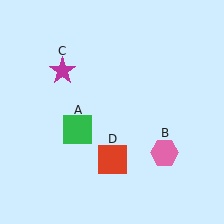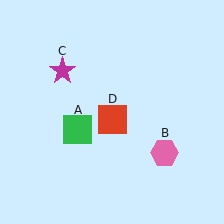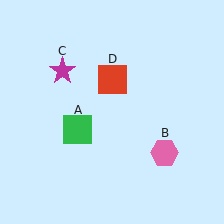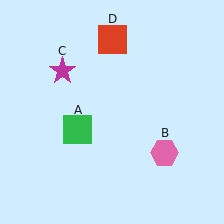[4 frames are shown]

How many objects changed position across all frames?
1 object changed position: red square (object D).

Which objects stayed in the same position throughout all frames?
Green square (object A) and pink hexagon (object B) and magenta star (object C) remained stationary.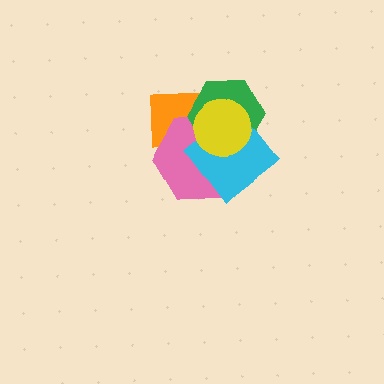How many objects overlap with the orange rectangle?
4 objects overlap with the orange rectangle.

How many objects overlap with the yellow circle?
4 objects overlap with the yellow circle.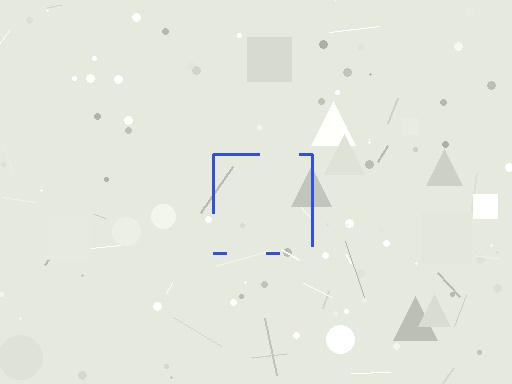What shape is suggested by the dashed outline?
The dashed outline suggests a square.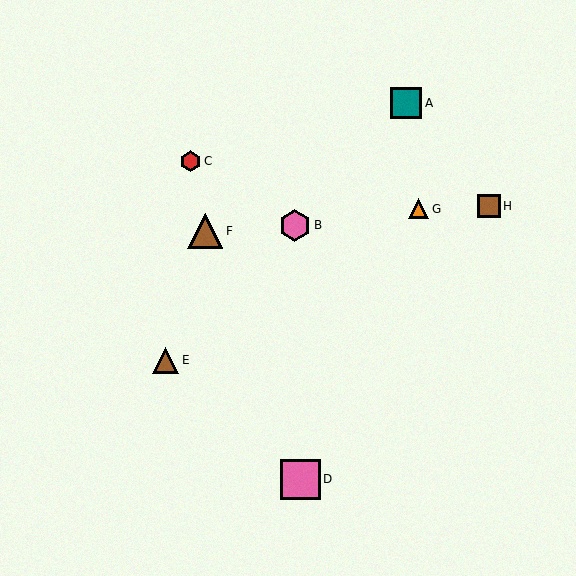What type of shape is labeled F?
Shape F is a brown triangle.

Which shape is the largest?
The pink square (labeled D) is the largest.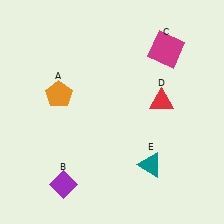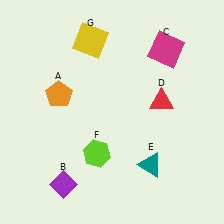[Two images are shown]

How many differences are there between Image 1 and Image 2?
There are 2 differences between the two images.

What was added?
A lime hexagon (F), a yellow square (G) were added in Image 2.